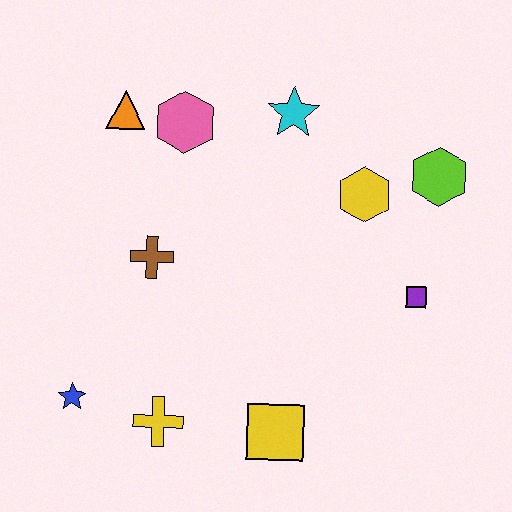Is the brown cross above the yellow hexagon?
No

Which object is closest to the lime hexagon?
The yellow hexagon is closest to the lime hexagon.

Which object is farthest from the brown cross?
The lime hexagon is farthest from the brown cross.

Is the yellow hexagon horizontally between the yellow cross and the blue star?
No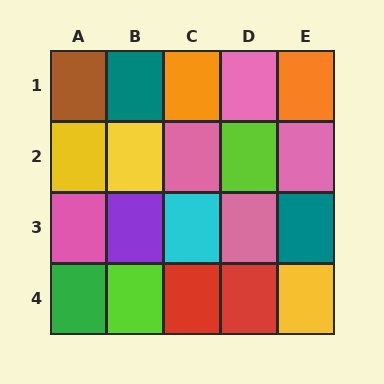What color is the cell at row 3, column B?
Purple.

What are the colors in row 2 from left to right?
Yellow, yellow, pink, lime, pink.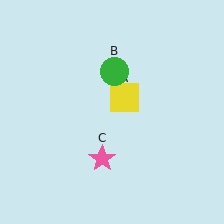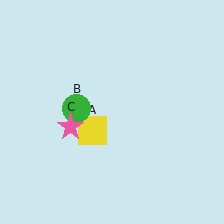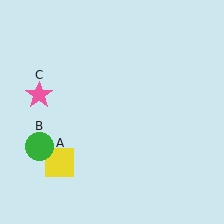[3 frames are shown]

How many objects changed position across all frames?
3 objects changed position: yellow square (object A), green circle (object B), pink star (object C).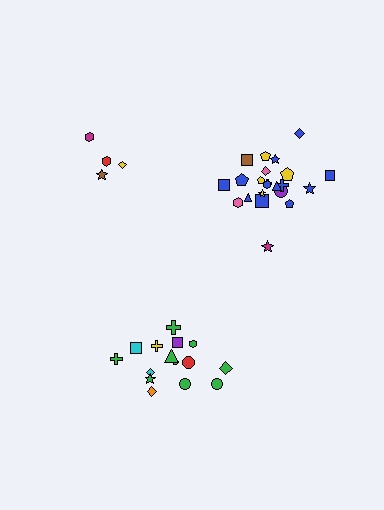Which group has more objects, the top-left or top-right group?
The top-right group.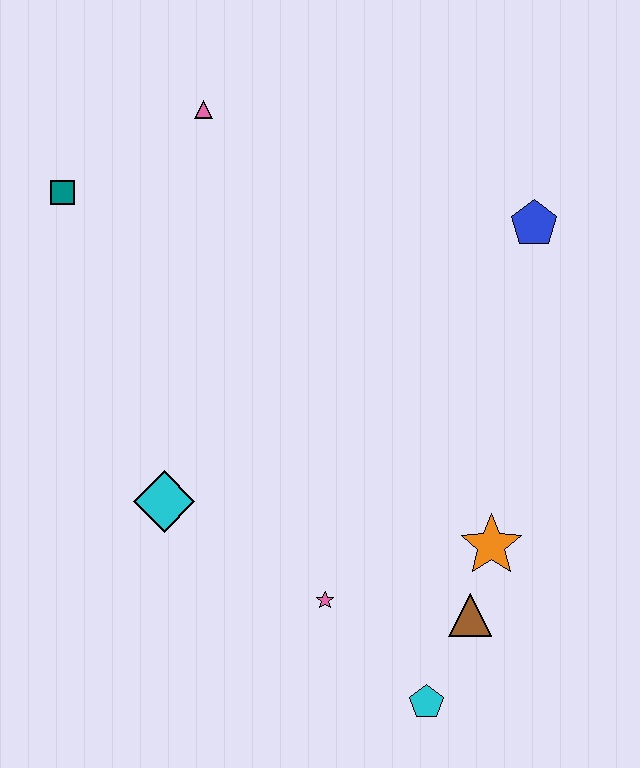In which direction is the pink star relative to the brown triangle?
The pink star is to the left of the brown triangle.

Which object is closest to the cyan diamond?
The pink star is closest to the cyan diamond.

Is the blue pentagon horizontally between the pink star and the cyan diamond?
No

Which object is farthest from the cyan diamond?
The blue pentagon is farthest from the cyan diamond.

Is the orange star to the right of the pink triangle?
Yes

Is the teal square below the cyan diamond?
No